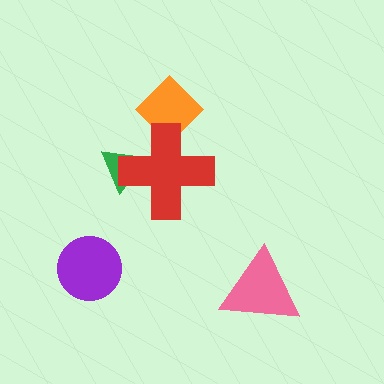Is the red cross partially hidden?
No, no other shape covers it.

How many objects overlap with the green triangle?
1 object overlaps with the green triangle.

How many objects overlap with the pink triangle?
0 objects overlap with the pink triangle.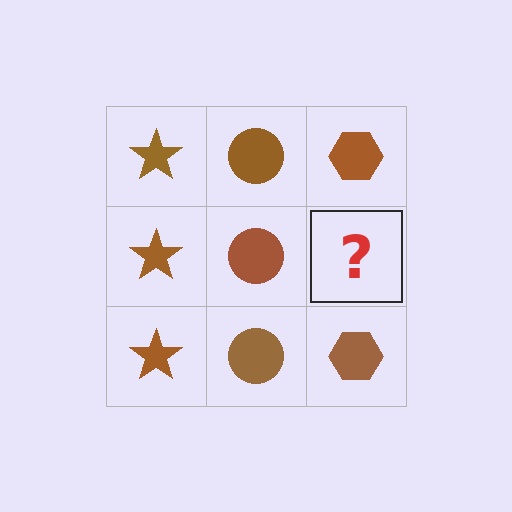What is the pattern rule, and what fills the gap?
The rule is that each column has a consistent shape. The gap should be filled with a brown hexagon.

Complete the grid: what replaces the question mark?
The question mark should be replaced with a brown hexagon.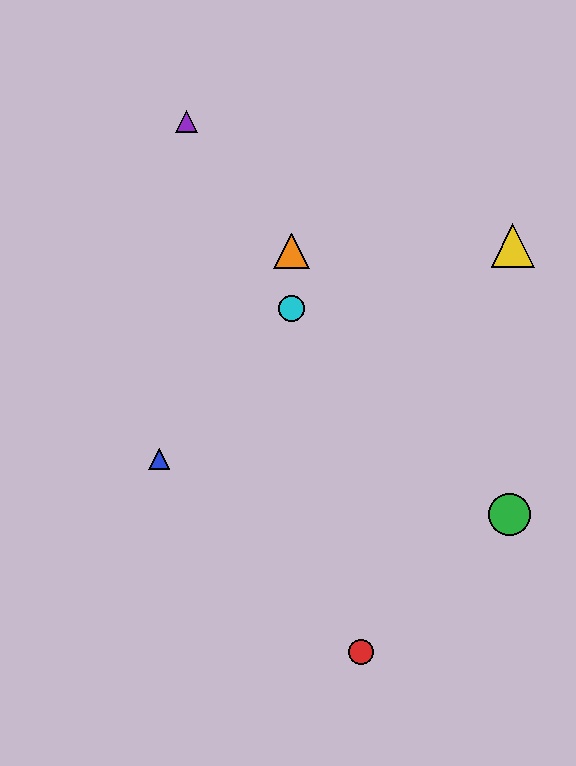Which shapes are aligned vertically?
The orange triangle, the cyan circle are aligned vertically.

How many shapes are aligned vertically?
2 shapes (the orange triangle, the cyan circle) are aligned vertically.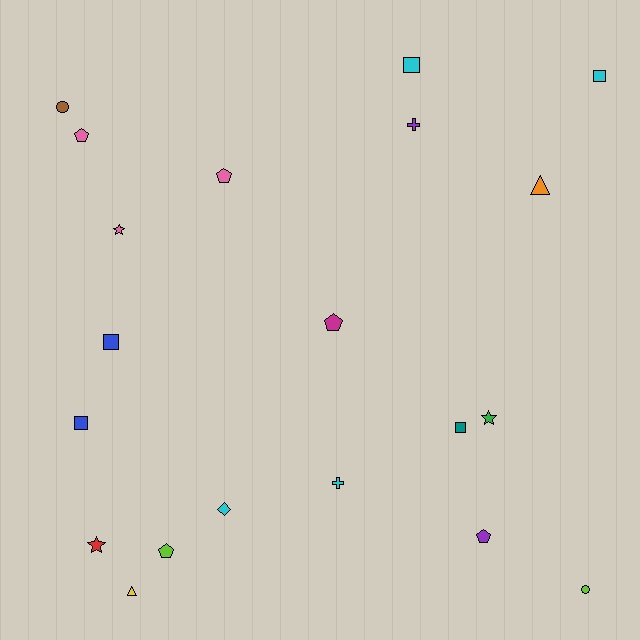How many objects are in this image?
There are 20 objects.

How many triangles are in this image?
There are 2 triangles.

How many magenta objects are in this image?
There is 1 magenta object.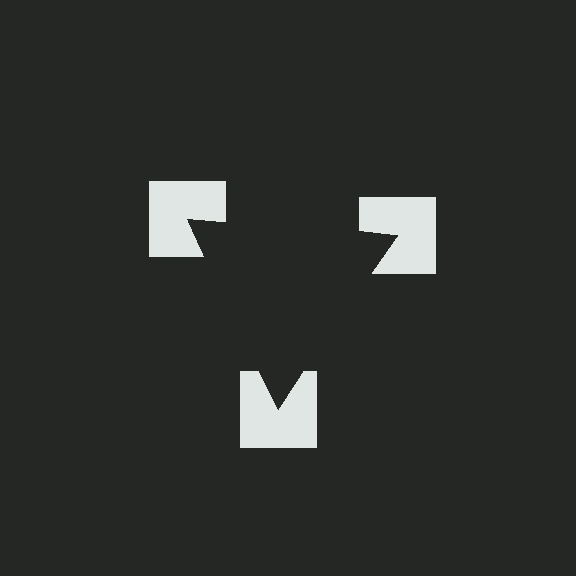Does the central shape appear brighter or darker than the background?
It typically appears slightly darker than the background, even though no actual brightness change is drawn.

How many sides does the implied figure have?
3 sides.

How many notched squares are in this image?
There are 3 — one at each vertex of the illusory triangle.